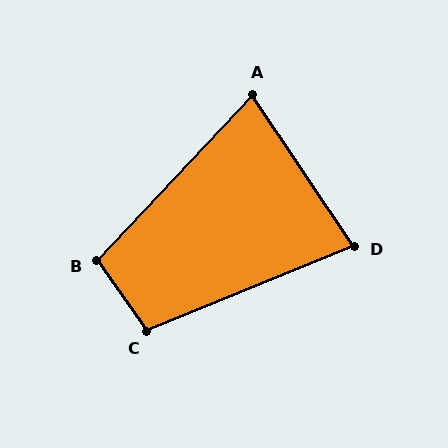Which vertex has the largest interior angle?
C, at approximately 103 degrees.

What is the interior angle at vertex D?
Approximately 78 degrees (acute).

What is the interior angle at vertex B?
Approximately 102 degrees (obtuse).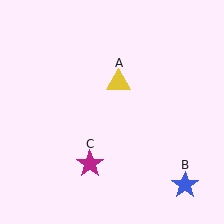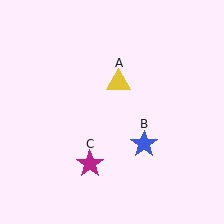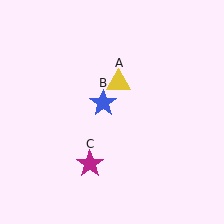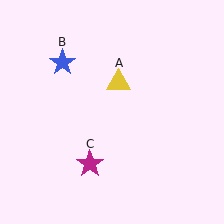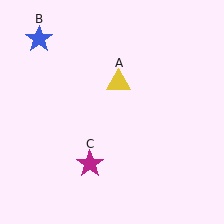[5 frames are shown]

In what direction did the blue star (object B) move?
The blue star (object B) moved up and to the left.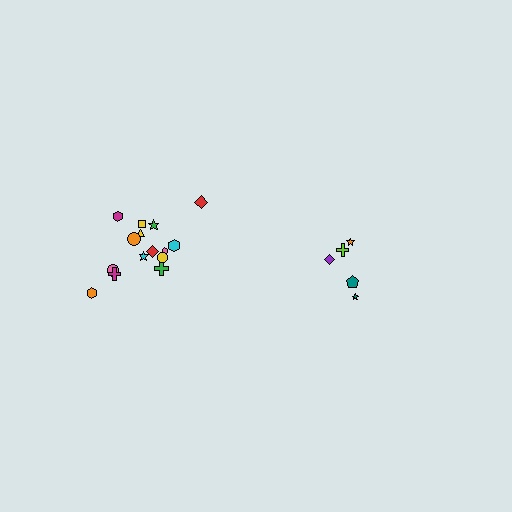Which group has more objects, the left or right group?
The left group.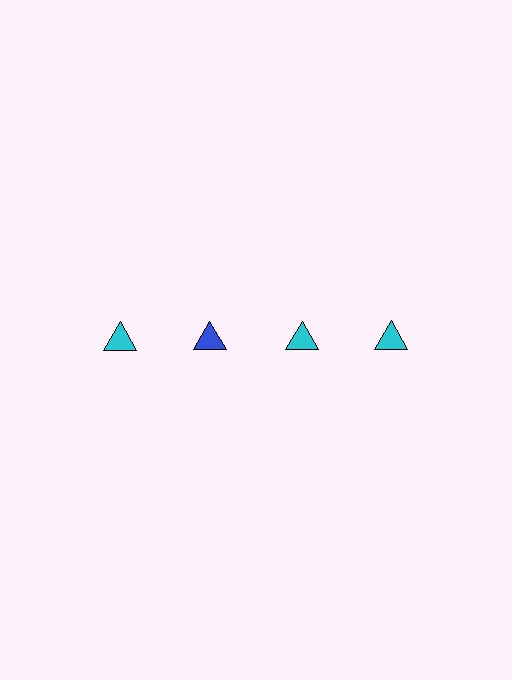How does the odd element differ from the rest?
It has a different color: blue instead of cyan.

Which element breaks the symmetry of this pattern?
The blue triangle in the top row, second from left column breaks the symmetry. All other shapes are cyan triangles.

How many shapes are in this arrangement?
There are 4 shapes arranged in a grid pattern.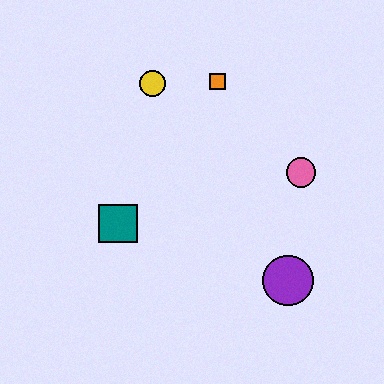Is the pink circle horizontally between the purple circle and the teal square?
No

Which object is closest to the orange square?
The yellow circle is closest to the orange square.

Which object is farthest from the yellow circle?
The purple circle is farthest from the yellow circle.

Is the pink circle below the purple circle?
No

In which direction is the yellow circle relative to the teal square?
The yellow circle is above the teal square.